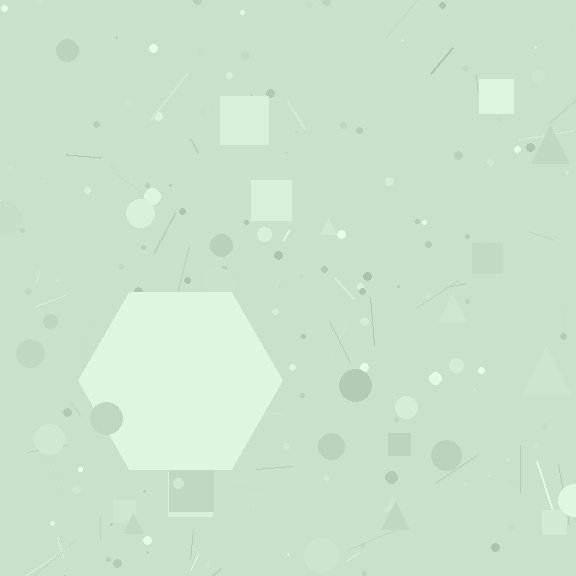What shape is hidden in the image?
A hexagon is hidden in the image.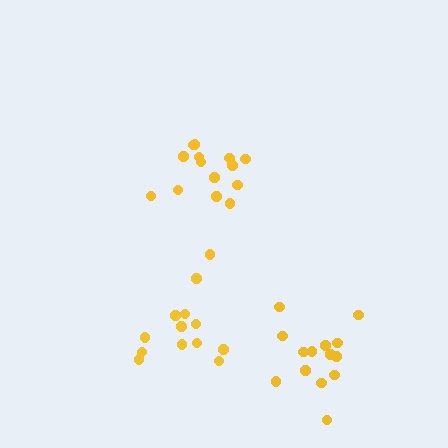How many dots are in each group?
Group 1: 14 dots, Group 2: 15 dots, Group 3: 12 dots (41 total).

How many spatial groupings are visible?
There are 3 spatial groupings.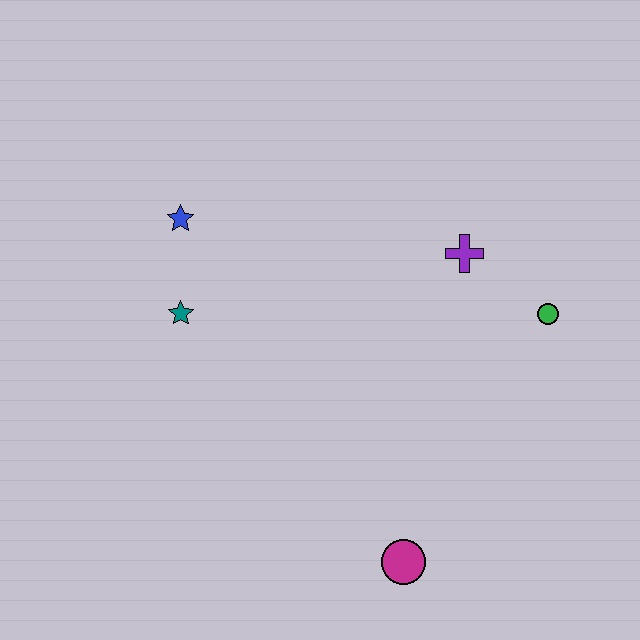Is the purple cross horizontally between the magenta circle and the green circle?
Yes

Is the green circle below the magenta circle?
No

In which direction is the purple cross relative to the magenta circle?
The purple cross is above the magenta circle.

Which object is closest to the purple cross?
The green circle is closest to the purple cross.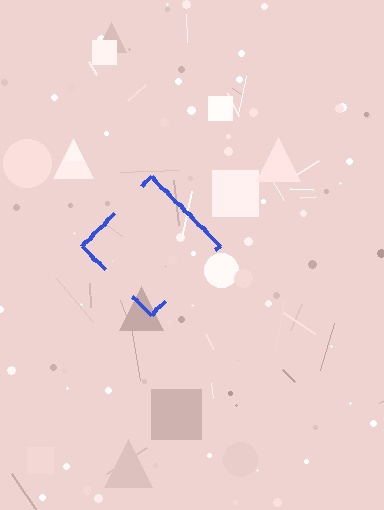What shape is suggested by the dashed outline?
The dashed outline suggests a diamond.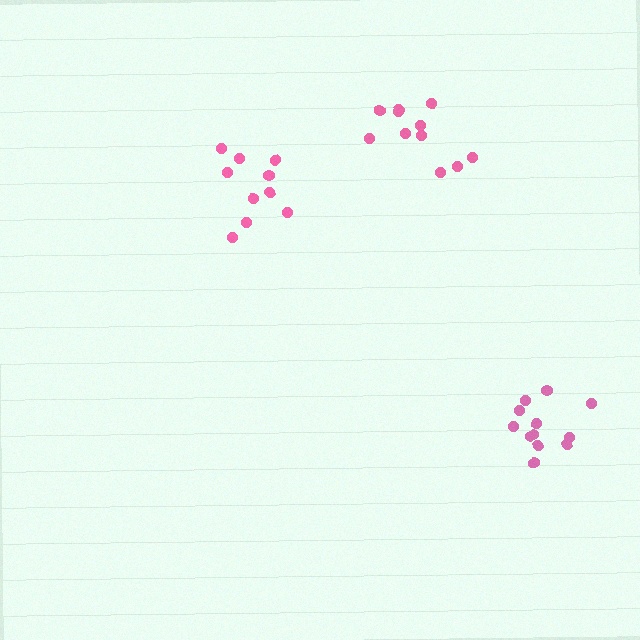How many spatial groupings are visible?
There are 3 spatial groupings.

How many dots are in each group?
Group 1: 11 dots, Group 2: 12 dots, Group 3: 10 dots (33 total).